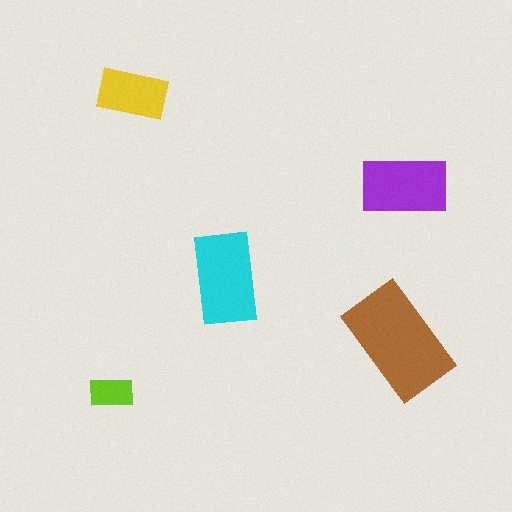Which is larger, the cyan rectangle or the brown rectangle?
The brown one.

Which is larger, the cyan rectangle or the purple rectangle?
The cyan one.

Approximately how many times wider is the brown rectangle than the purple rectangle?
About 1.5 times wider.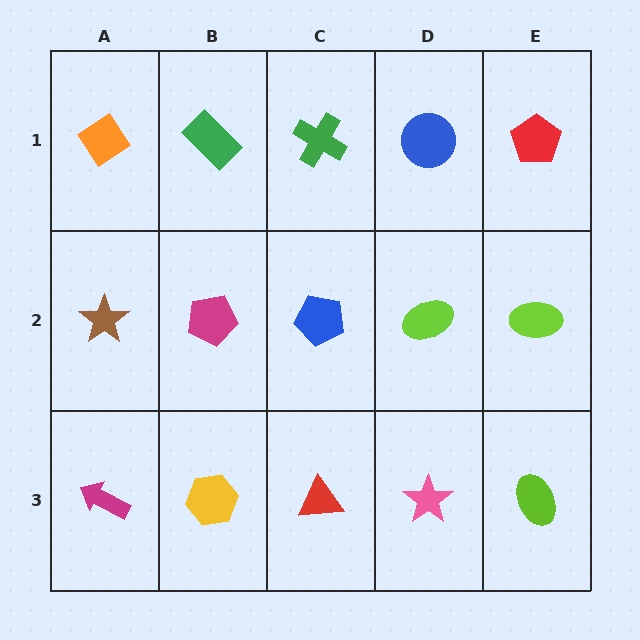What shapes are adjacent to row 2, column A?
An orange diamond (row 1, column A), a magenta arrow (row 3, column A), a magenta pentagon (row 2, column B).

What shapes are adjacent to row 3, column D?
A lime ellipse (row 2, column D), a red triangle (row 3, column C), a lime ellipse (row 3, column E).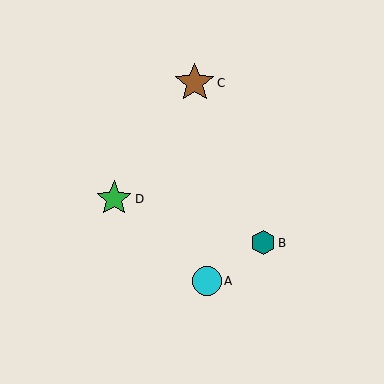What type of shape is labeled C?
Shape C is a brown star.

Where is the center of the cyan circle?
The center of the cyan circle is at (207, 281).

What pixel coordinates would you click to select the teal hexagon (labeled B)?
Click at (263, 243) to select the teal hexagon B.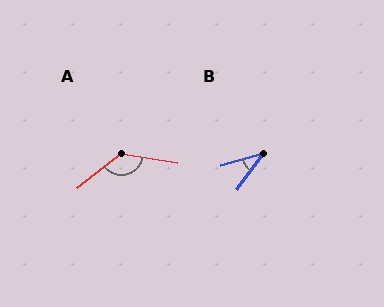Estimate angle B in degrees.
Approximately 38 degrees.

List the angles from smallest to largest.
B (38°), A (134°).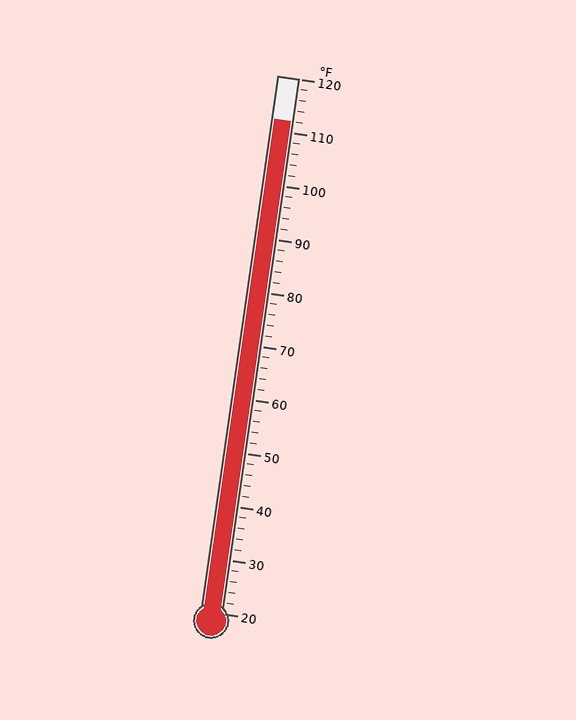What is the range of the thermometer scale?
The thermometer scale ranges from 20°F to 120°F.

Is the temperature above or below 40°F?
The temperature is above 40°F.